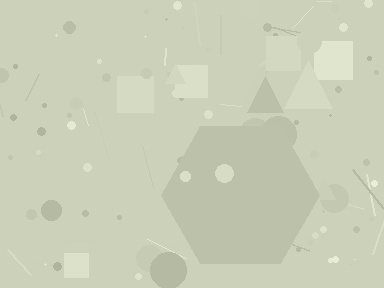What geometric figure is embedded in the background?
A hexagon is embedded in the background.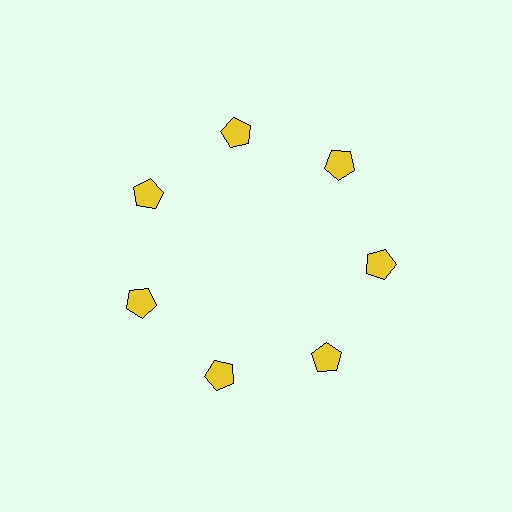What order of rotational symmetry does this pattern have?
This pattern has 7-fold rotational symmetry.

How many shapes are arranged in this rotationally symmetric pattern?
There are 7 shapes, arranged in 7 groups of 1.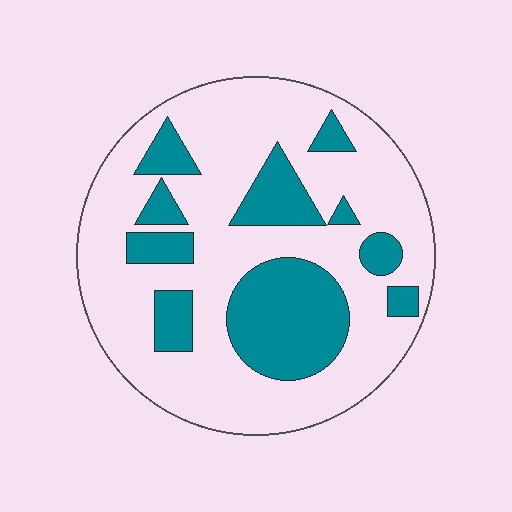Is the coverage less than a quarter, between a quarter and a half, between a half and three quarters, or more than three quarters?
Between a quarter and a half.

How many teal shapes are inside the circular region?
10.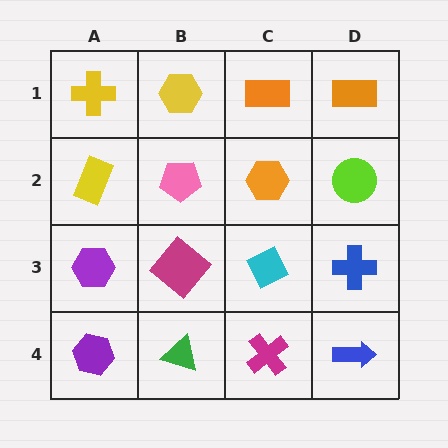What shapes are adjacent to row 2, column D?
An orange rectangle (row 1, column D), a blue cross (row 3, column D), an orange hexagon (row 2, column C).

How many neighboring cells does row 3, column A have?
3.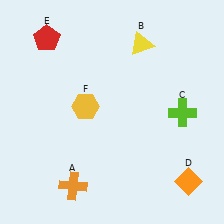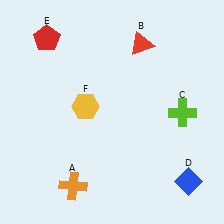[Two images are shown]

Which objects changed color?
B changed from yellow to red. D changed from orange to blue.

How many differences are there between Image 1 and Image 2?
There are 2 differences between the two images.